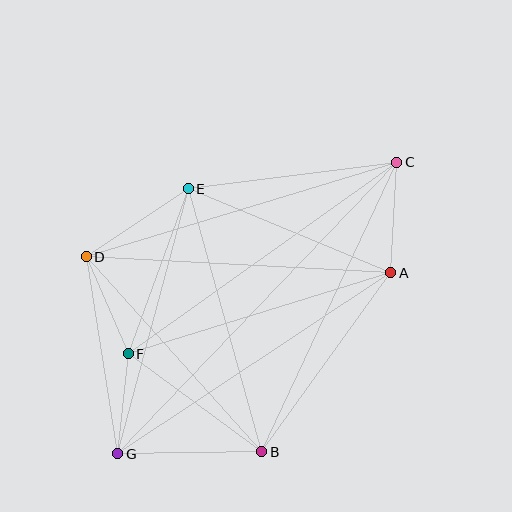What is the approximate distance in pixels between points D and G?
The distance between D and G is approximately 199 pixels.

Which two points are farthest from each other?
Points C and G are farthest from each other.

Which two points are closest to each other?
Points F and G are closest to each other.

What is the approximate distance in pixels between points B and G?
The distance between B and G is approximately 144 pixels.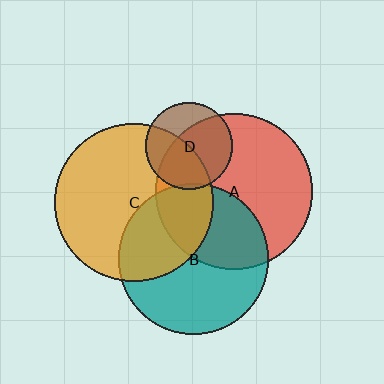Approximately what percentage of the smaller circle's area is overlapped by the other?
Approximately 65%.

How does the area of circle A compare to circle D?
Approximately 3.2 times.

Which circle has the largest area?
Circle C (orange).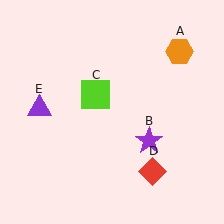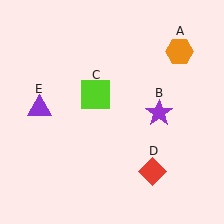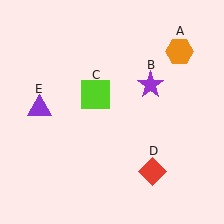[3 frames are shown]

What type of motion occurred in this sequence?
The purple star (object B) rotated counterclockwise around the center of the scene.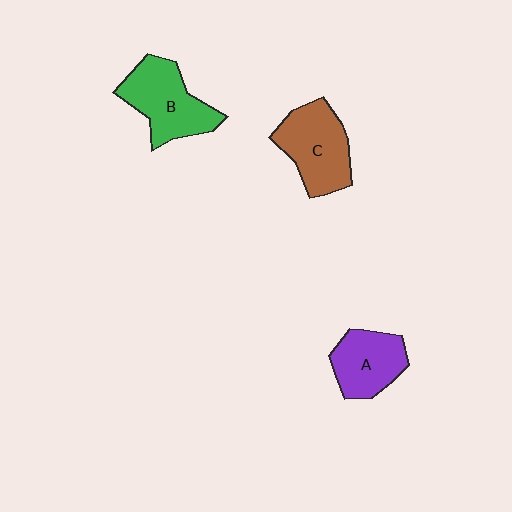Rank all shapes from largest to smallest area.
From largest to smallest: B (green), C (brown), A (purple).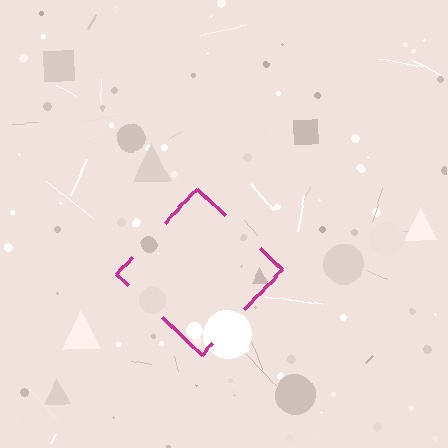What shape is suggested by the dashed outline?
The dashed outline suggests a diamond.